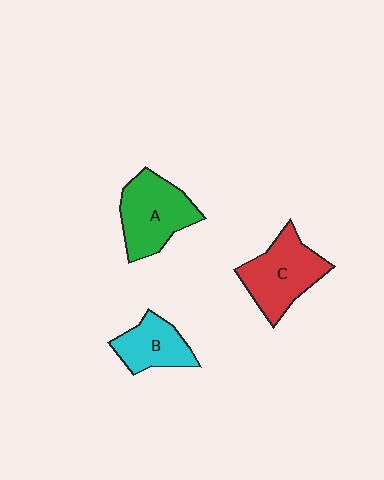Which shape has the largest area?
Shape A (green).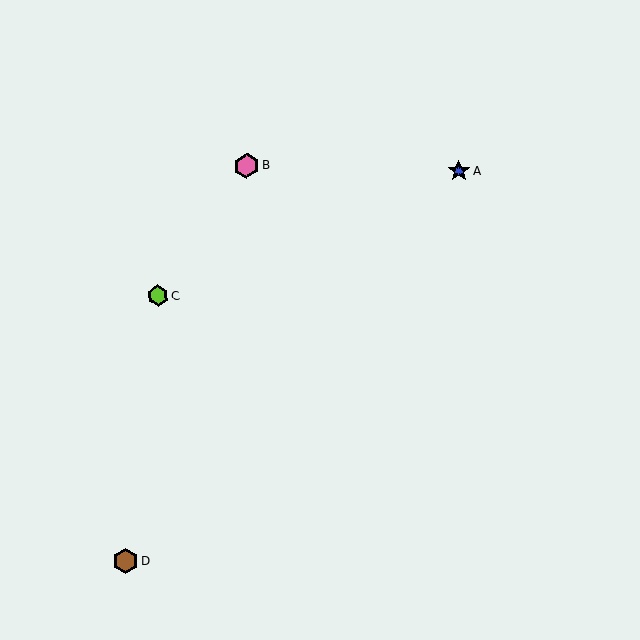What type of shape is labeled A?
Shape A is a blue star.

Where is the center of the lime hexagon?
The center of the lime hexagon is at (158, 296).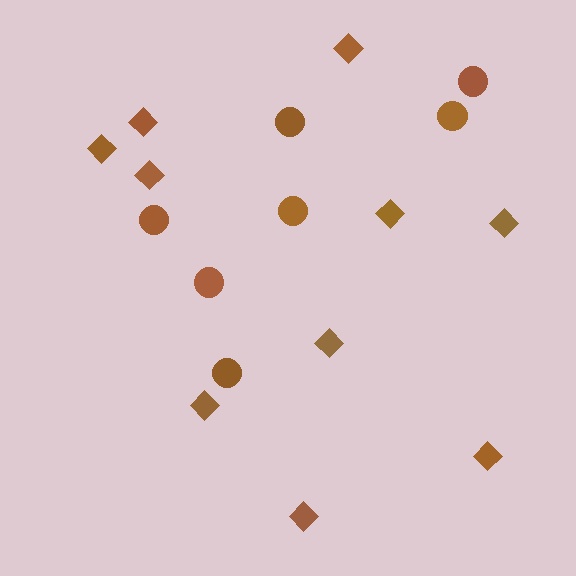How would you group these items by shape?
There are 2 groups: one group of diamonds (10) and one group of circles (7).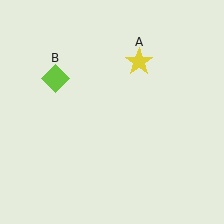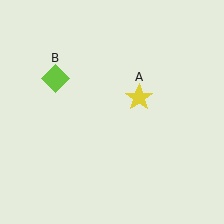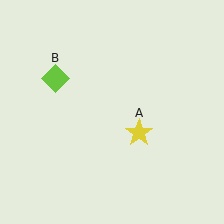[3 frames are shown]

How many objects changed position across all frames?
1 object changed position: yellow star (object A).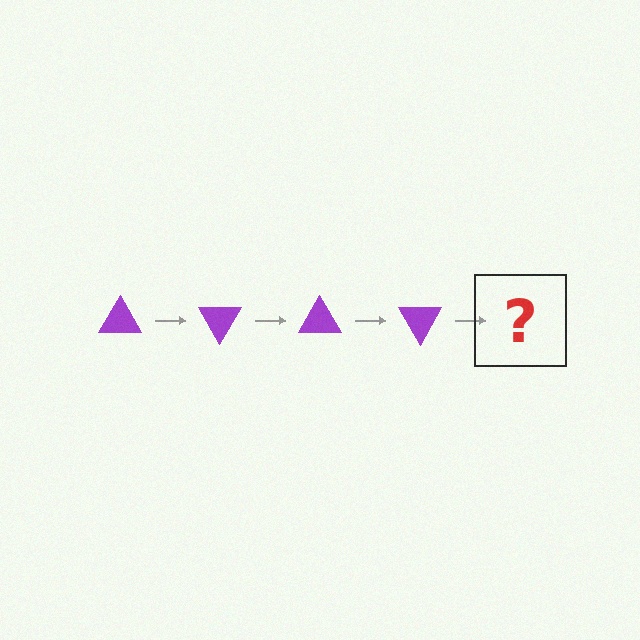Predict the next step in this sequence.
The next step is a purple triangle rotated 240 degrees.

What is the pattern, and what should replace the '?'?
The pattern is that the triangle rotates 60 degrees each step. The '?' should be a purple triangle rotated 240 degrees.